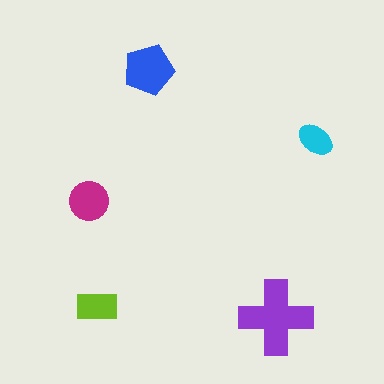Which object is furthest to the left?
The magenta circle is leftmost.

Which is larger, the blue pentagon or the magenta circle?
The blue pentagon.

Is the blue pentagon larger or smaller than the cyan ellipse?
Larger.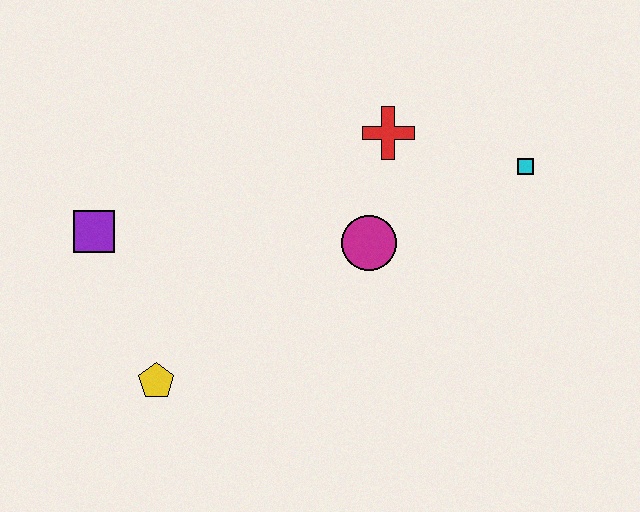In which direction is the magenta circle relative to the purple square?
The magenta circle is to the right of the purple square.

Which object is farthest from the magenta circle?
The purple square is farthest from the magenta circle.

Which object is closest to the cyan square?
The red cross is closest to the cyan square.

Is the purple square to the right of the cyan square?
No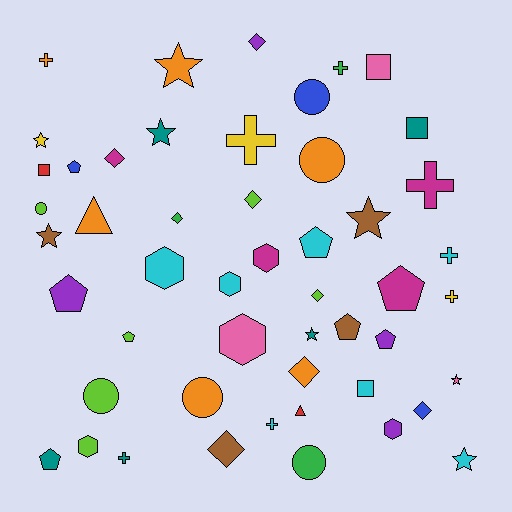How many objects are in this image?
There are 50 objects.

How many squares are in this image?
There are 4 squares.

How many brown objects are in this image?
There are 4 brown objects.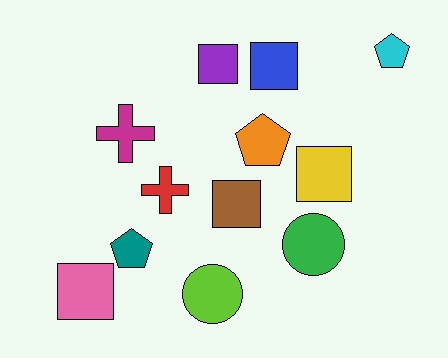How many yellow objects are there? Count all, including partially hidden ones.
There is 1 yellow object.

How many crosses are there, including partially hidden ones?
There are 2 crosses.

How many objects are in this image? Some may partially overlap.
There are 12 objects.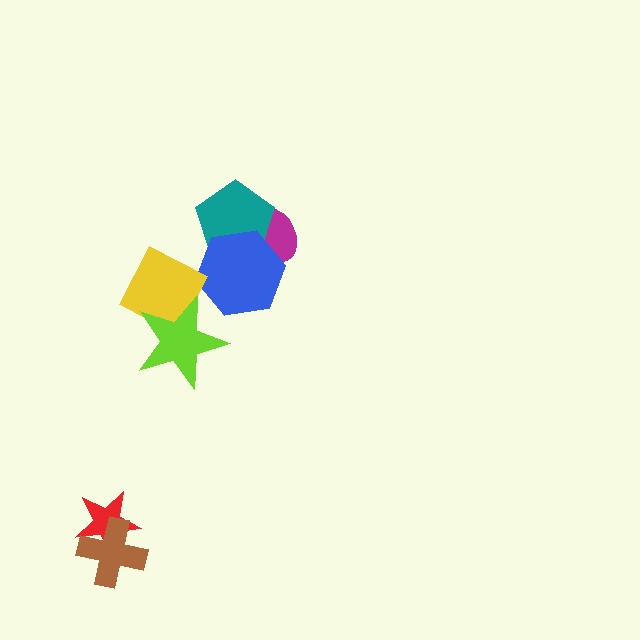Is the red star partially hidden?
Yes, it is partially covered by another shape.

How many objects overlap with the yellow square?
1 object overlaps with the yellow square.